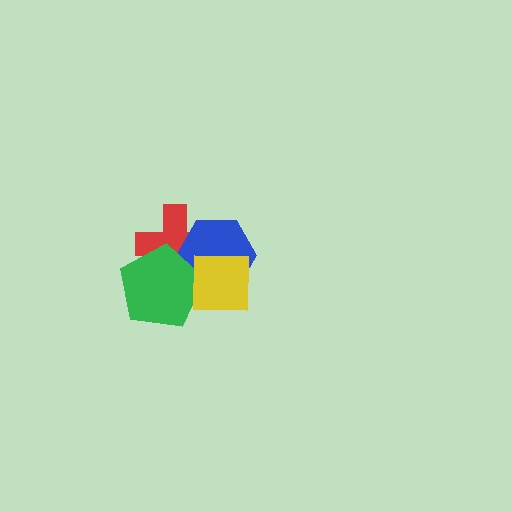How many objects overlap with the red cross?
2 objects overlap with the red cross.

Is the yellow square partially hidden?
No, no other shape covers it.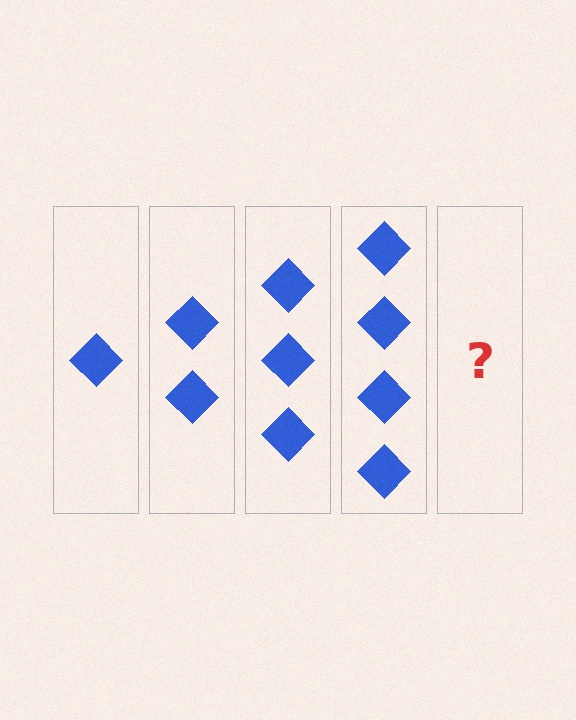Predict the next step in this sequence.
The next step is 5 diamonds.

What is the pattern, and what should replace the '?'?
The pattern is that each step adds one more diamond. The '?' should be 5 diamonds.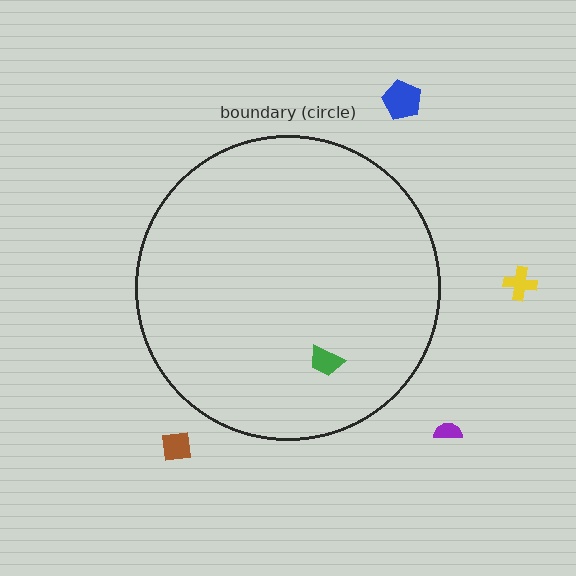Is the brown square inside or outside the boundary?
Outside.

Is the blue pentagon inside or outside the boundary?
Outside.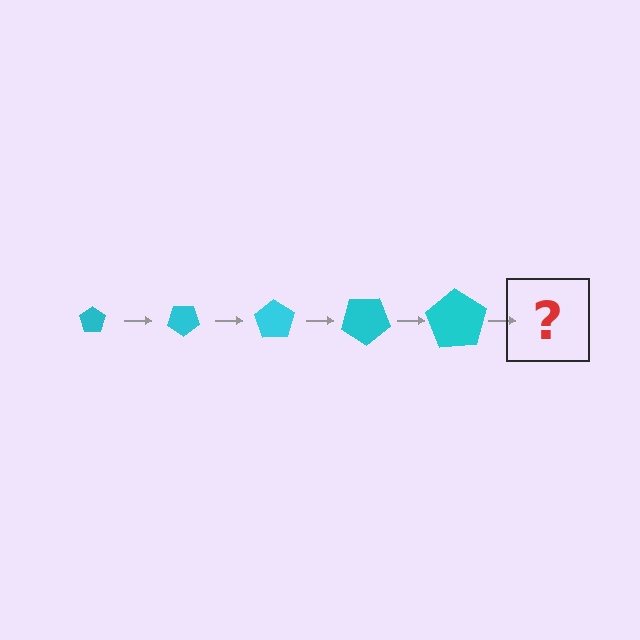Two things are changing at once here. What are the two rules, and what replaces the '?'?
The two rules are that the pentagon grows larger each step and it rotates 35 degrees each step. The '?' should be a pentagon, larger than the previous one and rotated 175 degrees from the start.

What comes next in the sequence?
The next element should be a pentagon, larger than the previous one and rotated 175 degrees from the start.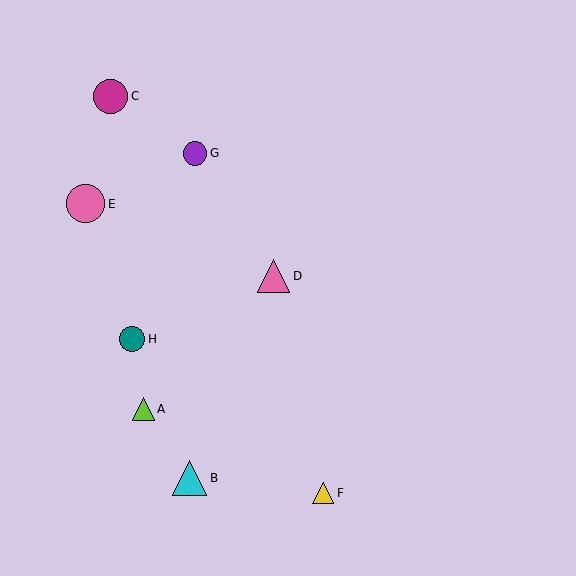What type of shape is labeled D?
Shape D is a pink triangle.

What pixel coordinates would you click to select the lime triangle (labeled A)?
Click at (143, 409) to select the lime triangle A.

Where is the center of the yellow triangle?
The center of the yellow triangle is at (323, 493).